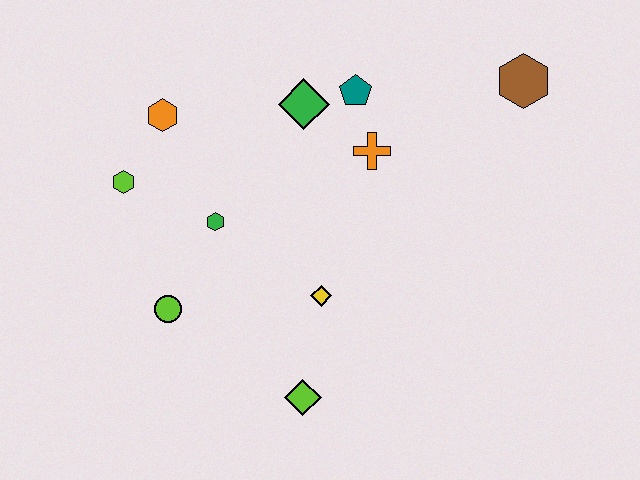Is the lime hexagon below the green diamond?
Yes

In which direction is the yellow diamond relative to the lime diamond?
The yellow diamond is above the lime diamond.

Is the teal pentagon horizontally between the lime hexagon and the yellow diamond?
No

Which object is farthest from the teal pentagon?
The lime diamond is farthest from the teal pentagon.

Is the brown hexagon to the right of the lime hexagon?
Yes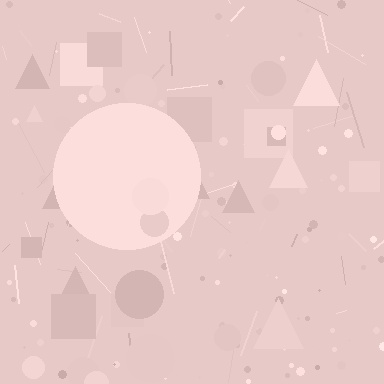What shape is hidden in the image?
A circle is hidden in the image.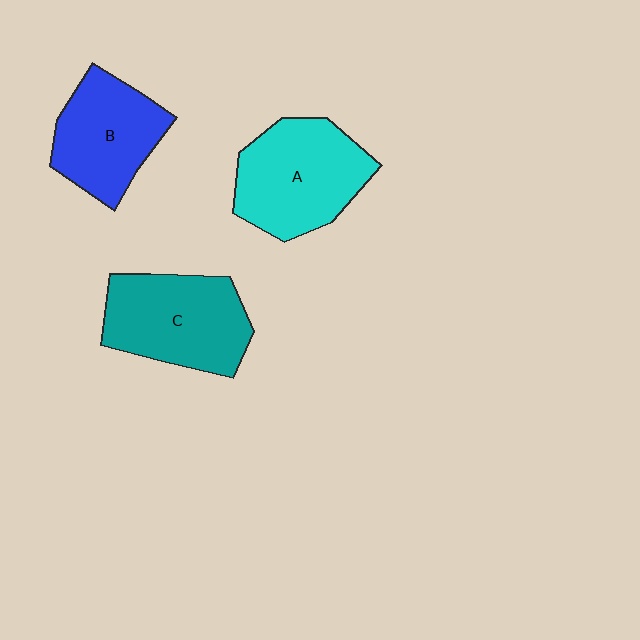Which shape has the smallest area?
Shape B (blue).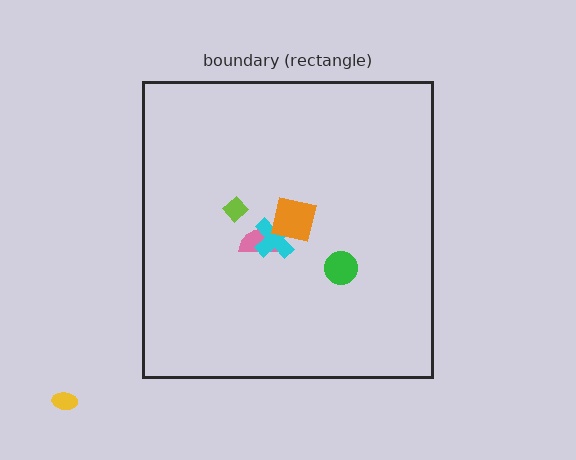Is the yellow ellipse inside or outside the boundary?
Outside.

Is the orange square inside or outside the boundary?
Inside.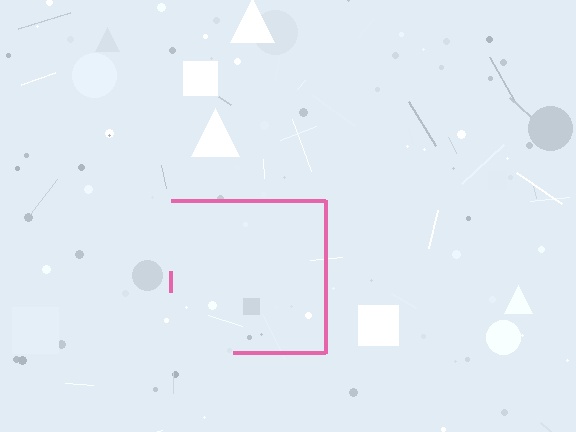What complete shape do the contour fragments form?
The contour fragments form a square.